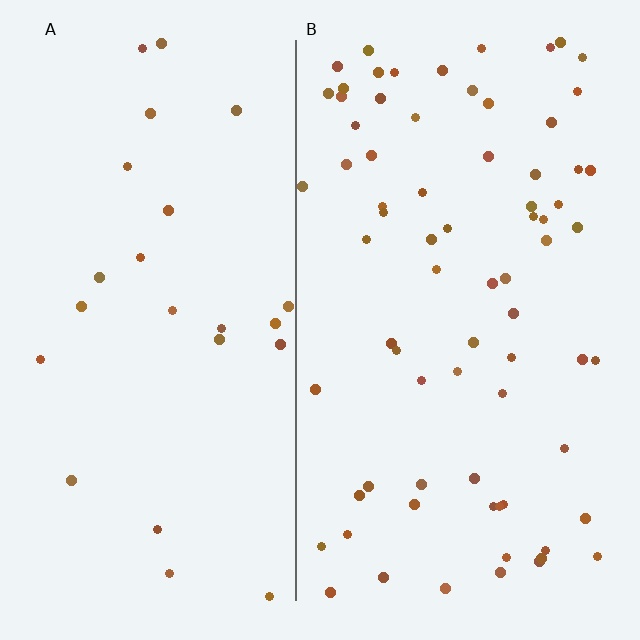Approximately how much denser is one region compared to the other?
Approximately 3.1× — region B over region A.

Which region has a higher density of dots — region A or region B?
B (the right).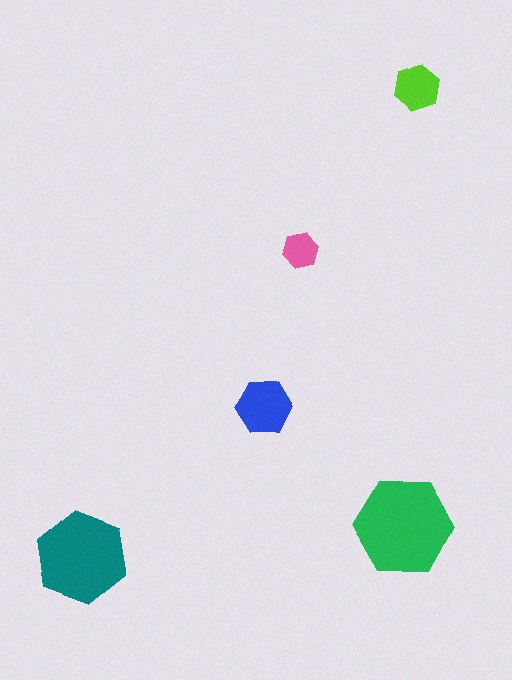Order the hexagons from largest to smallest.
the green one, the teal one, the blue one, the lime one, the pink one.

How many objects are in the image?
There are 5 objects in the image.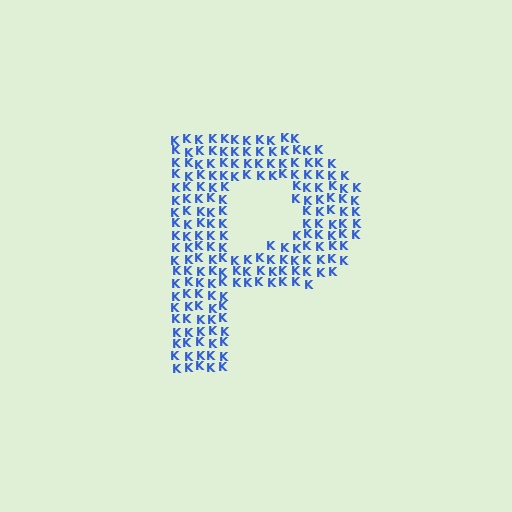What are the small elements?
The small elements are letter K's.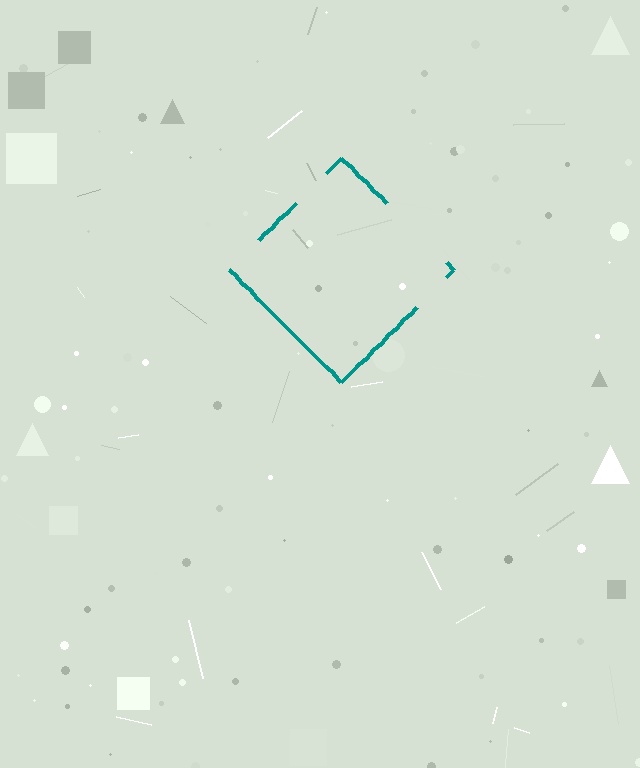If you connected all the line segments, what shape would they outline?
They would outline a diamond.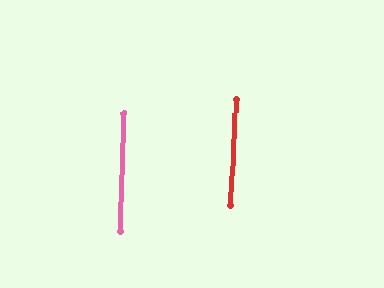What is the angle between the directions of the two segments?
Approximately 1 degree.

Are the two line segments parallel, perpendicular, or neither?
Parallel — their directions differ by only 1.5°.